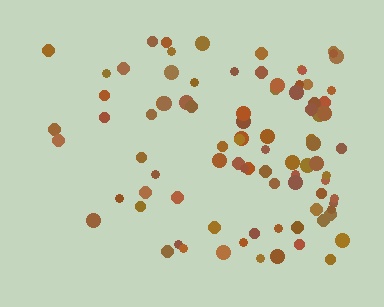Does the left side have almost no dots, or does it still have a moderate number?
Still a moderate number, just noticeably fewer than the right.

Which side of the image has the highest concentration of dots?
The right.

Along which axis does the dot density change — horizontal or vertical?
Horizontal.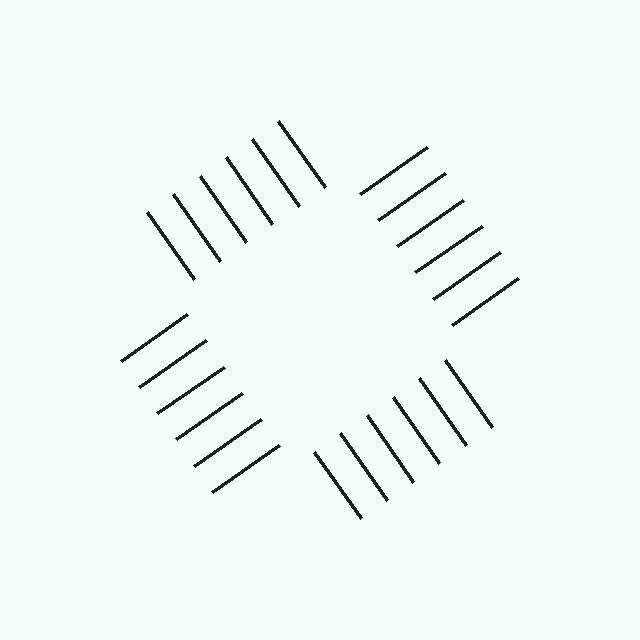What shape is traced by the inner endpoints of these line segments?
An illusory square — the line segments terminate on its edges but no continuous stroke is drawn.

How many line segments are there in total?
24 — 6 along each of the 4 edges.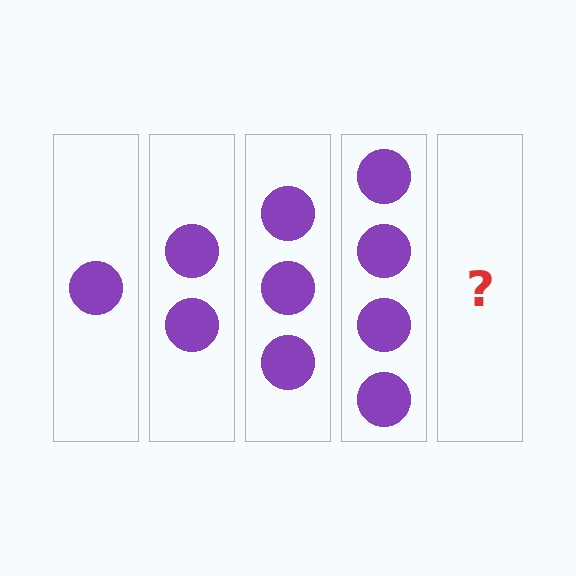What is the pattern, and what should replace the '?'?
The pattern is that each step adds one more circle. The '?' should be 5 circles.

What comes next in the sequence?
The next element should be 5 circles.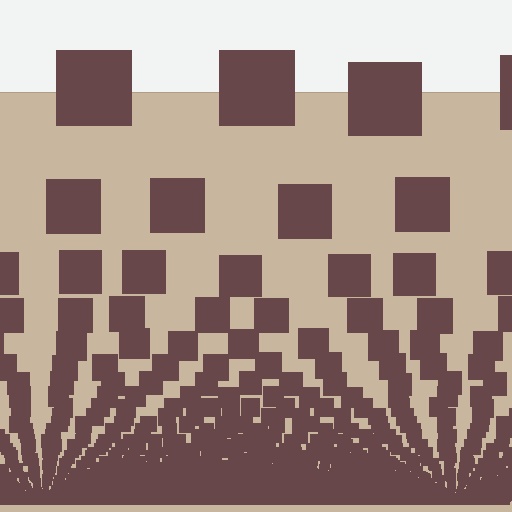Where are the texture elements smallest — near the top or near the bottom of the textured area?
Near the bottom.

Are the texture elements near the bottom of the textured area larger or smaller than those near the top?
Smaller. The gradient is inverted — elements near the bottom are smaller and denser.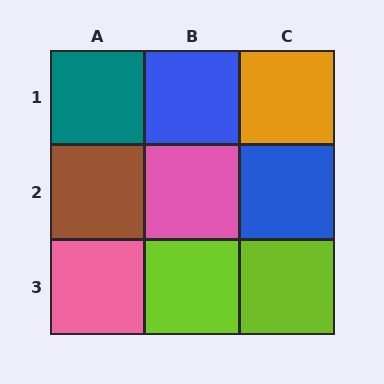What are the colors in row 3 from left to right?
Pink, lime, lime.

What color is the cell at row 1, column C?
Orange.